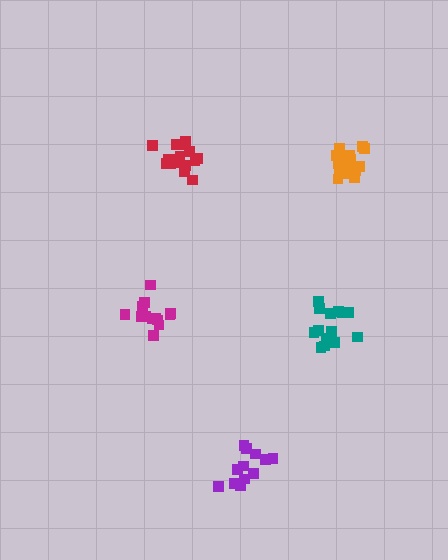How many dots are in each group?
Group 1: 18 dots, Group 2: 15 dots, Group 3: 18 dots, Group 4: 13 dots, Group 5: 12 dots (76 total).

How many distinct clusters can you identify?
There are 5 distinct clusters.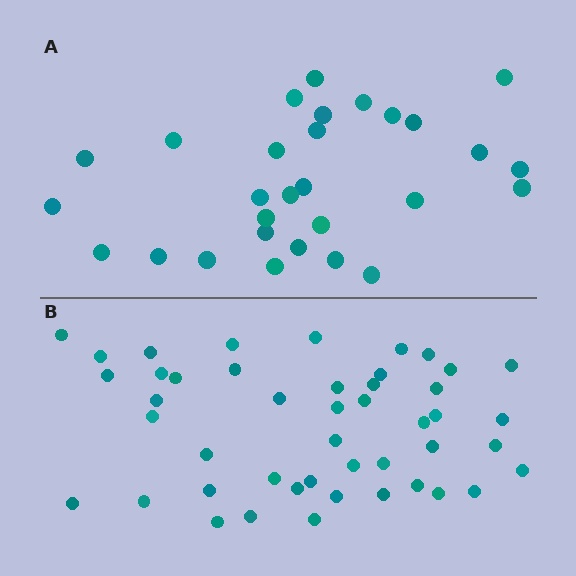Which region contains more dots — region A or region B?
Region B (the bottom region) has more dots.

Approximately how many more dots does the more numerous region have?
Region B has approximately 15 more dots than region A.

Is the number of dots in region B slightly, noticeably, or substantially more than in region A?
Region B has substantially more. The ratio is roughly 1.6 to 1.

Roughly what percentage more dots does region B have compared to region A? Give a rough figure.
About 60% more.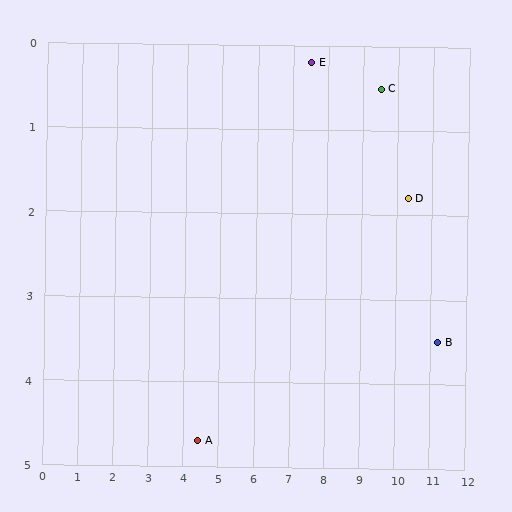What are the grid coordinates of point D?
Point D is at approximately (10.3, 1.8).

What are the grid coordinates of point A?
Point A is at approximately (4.4, 4.7).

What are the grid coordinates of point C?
Point C is at approximately (9.5, 0.5).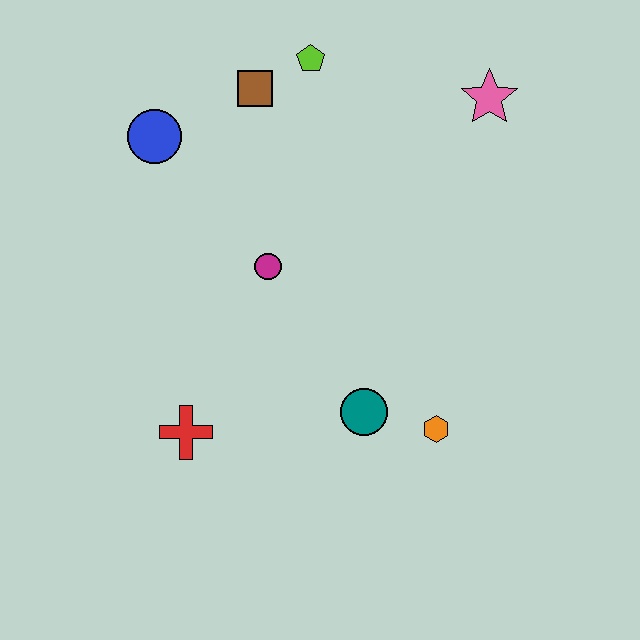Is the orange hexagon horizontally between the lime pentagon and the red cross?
No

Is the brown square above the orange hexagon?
Yes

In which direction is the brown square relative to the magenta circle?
The brown square is above the magenta circle.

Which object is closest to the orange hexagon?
The teal circle is closest to the orange hexagon.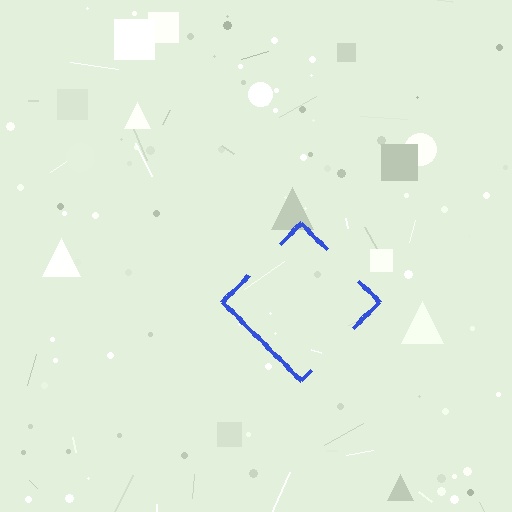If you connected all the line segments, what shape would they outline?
They would outline a diamond.